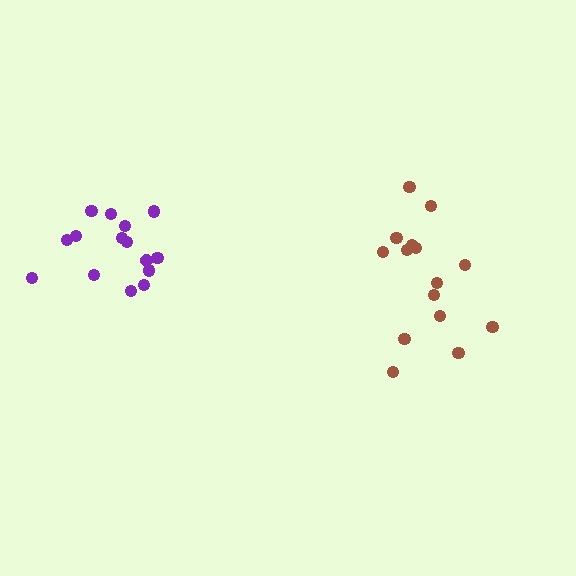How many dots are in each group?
Group 1: 15 dots, Group 2: 15 dots (30 total).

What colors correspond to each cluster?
The clusters are colored: brown, purple.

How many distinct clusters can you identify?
There are 2 distinct clusters.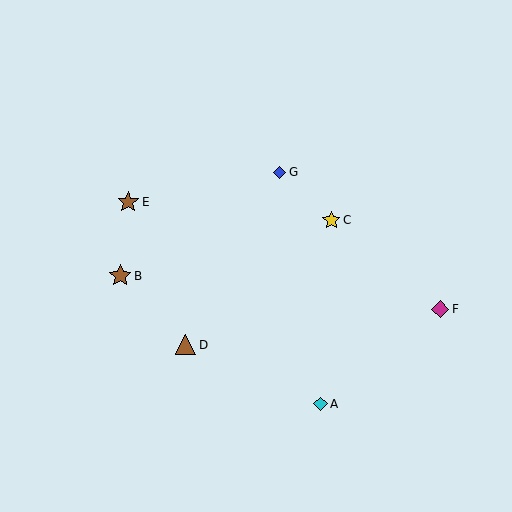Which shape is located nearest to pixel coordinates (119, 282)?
The brown star (labeled B) at (120, 276) is nearest to that location.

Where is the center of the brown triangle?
The center of the brown triangle is at (185, 345).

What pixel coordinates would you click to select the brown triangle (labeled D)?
Click at (185, 345) to select the brown triangle D.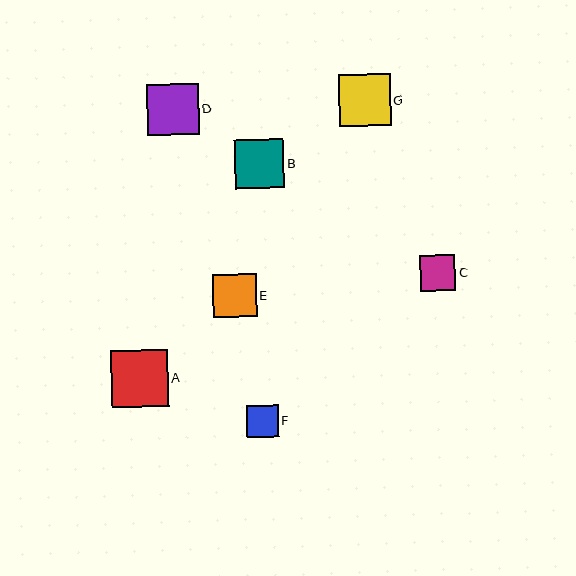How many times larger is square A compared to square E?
Square A is approximately 1.3 times the size of square E.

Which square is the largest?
Square A is the largest with a size of approximately 57 pixels.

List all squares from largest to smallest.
From largest to smallest: A, G, D, B, E, C, F.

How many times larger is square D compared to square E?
Square D is approximately 1.2 times the size of square E.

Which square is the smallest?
Square F is the smallest with a size of approximately 32 pixels.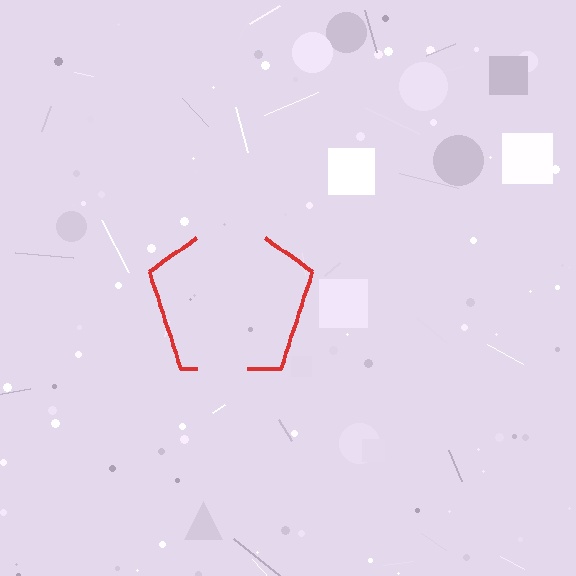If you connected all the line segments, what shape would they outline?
They would outline a pentagon.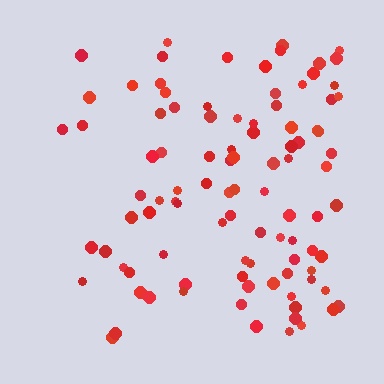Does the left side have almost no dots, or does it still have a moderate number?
Still a moderate number, just noticeably fewer than the right.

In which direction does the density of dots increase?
From left to right, with the right side densest.